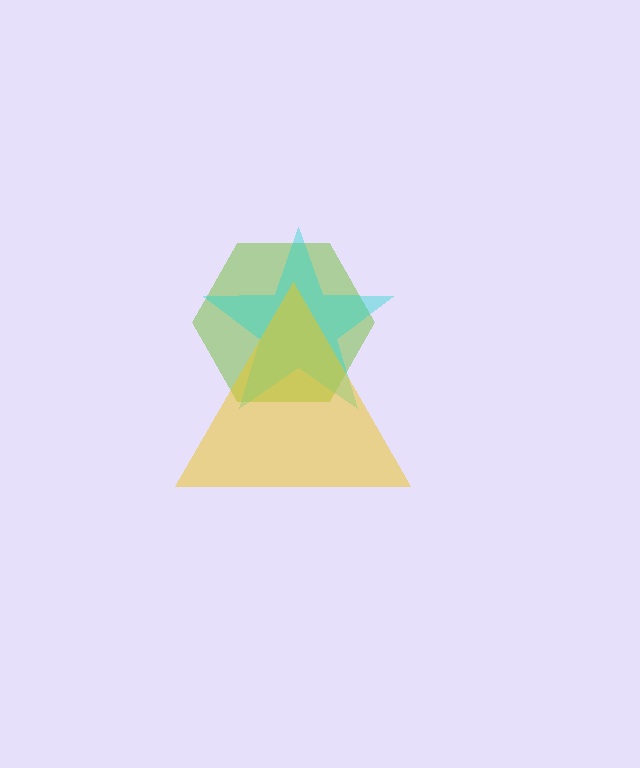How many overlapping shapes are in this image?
There are 3 overlapping shapes in the image.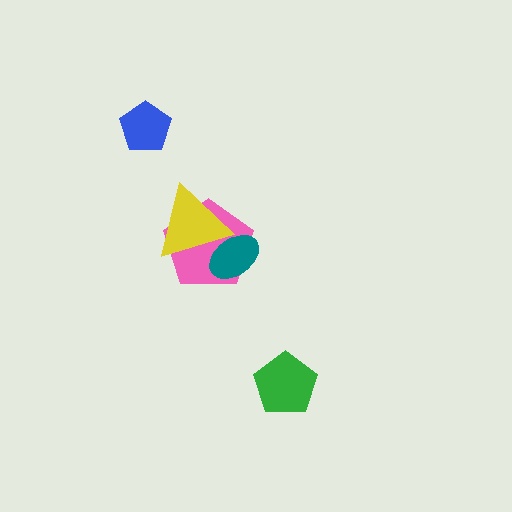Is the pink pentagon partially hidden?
Yes, it is partially covered by another shape.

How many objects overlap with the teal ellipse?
2 objects overlap with the teal ellipse.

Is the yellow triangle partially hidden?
Yes, it is partially covered by another shape.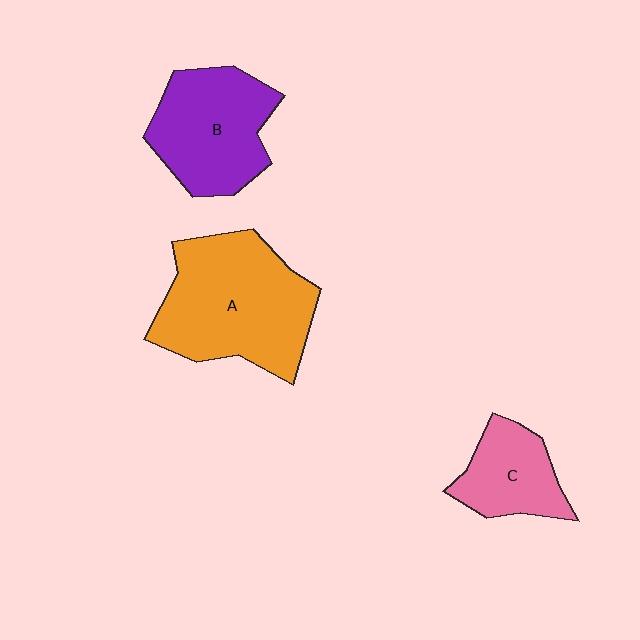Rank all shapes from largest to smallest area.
From largest to smallest: A (orange), B (purple), C (pink).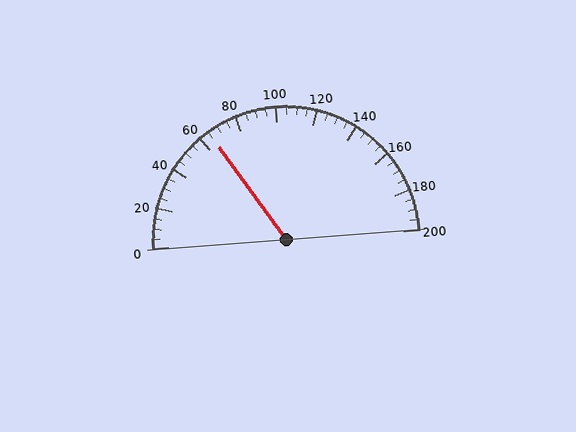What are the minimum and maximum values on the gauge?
The gauge ranges from 0 to 200.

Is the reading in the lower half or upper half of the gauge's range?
The reading is in the lower half of the range (0 to 200).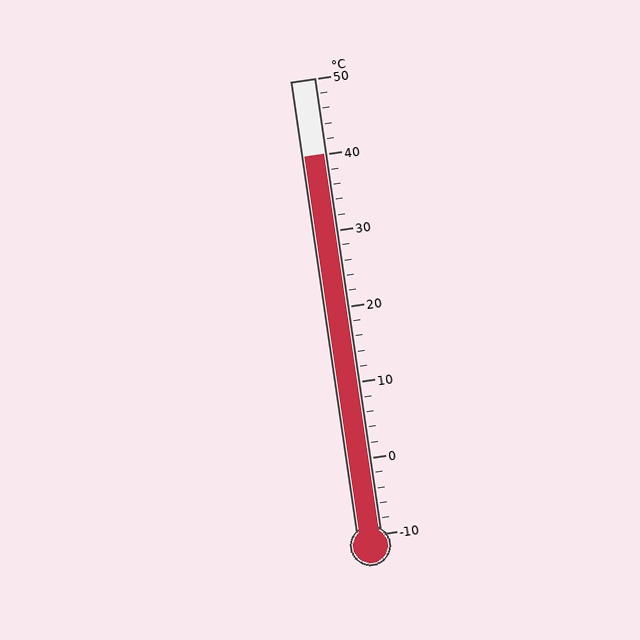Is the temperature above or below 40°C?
The temperature is at 40°C.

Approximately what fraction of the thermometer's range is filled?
The thermometer is filled to approximately 85% of its range.